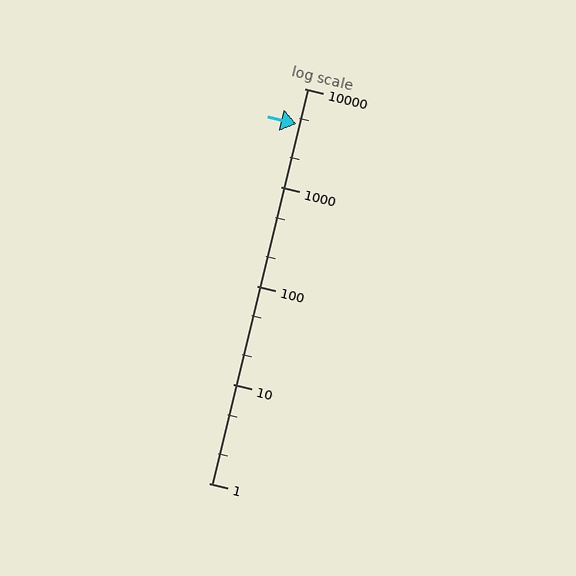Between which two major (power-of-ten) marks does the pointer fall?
The pointer is between 1000 and 10000.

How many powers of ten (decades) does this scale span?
The scale spans 4 decades, from 1 to 10000.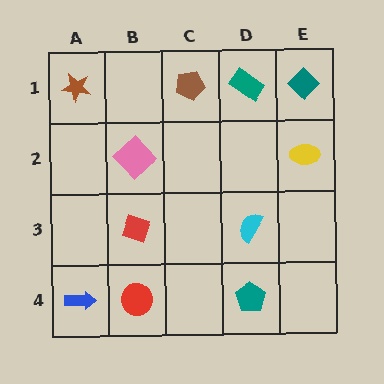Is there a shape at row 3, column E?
No, that cell is empty.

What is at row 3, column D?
A cyan semicircle.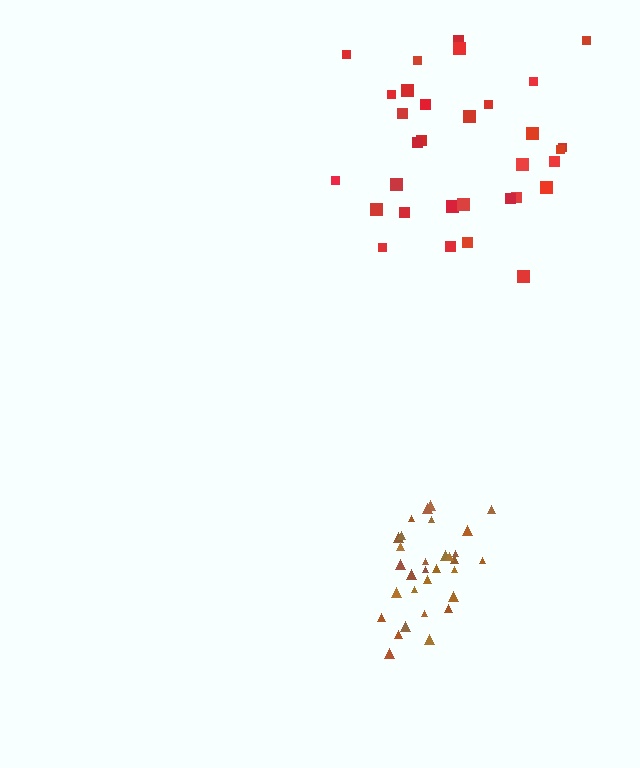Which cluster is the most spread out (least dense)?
Red.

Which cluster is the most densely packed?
Brown.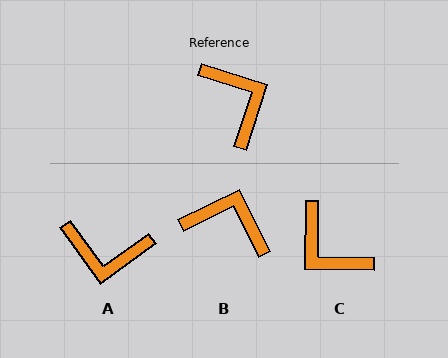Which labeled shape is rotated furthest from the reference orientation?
C, about 163 degrees away.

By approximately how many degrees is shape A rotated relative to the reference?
Approximately 127 degrees clockwise.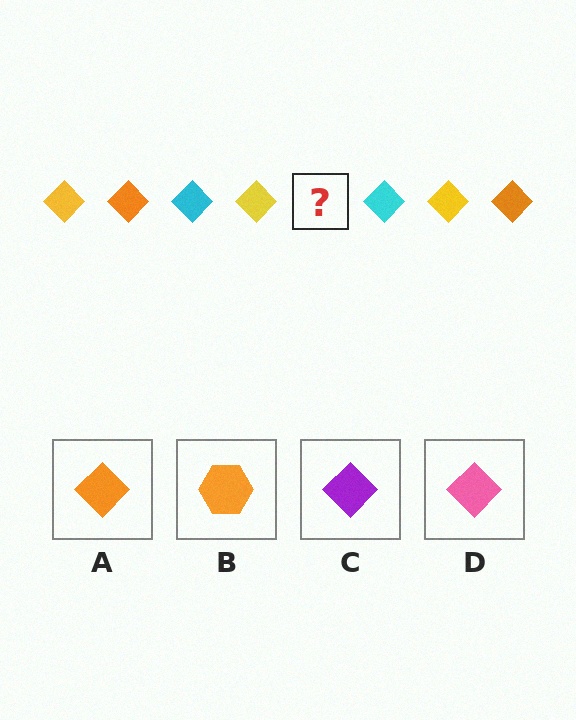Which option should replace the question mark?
Option A.